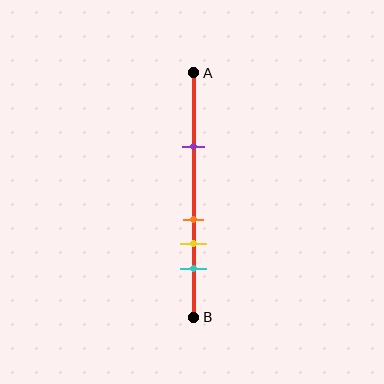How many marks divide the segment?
There are 4 marks dividing the segment.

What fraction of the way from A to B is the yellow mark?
The yellow mark is approximately 70% (0.7) of the way from A to B.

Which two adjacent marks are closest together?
The orange and yellow marks are the closest adjacent pair.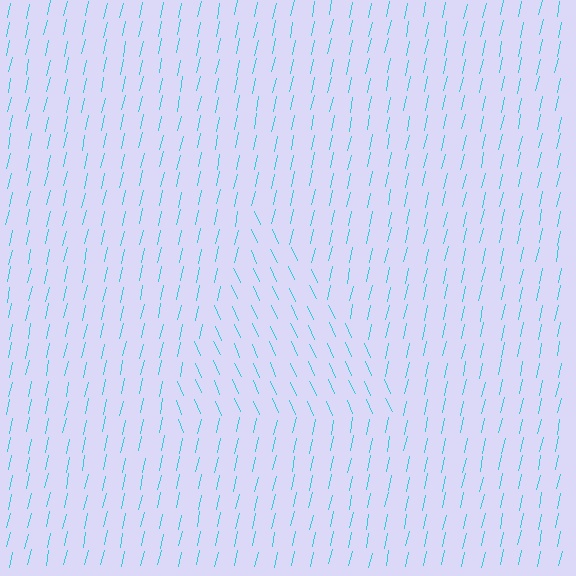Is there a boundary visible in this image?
Yes, there is a texture boundary formed by a change in line orientation.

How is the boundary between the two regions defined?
The boundary is defined purely by a change in line orientation (approximately 37 degrees difference). All lines are the same color and thickness.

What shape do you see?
I see a triangle.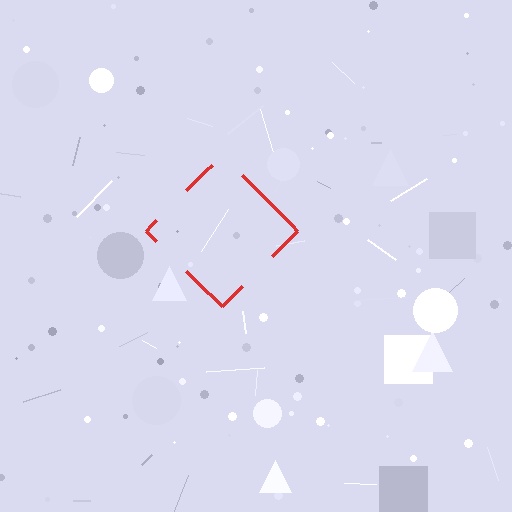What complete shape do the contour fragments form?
The contour fragments form a diamond.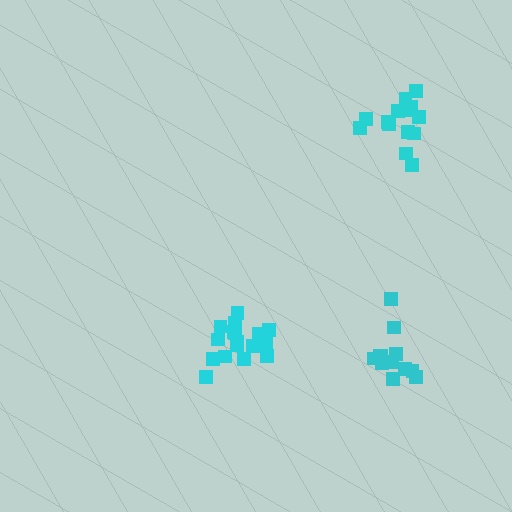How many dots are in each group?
Group 1: 18 dots, Group 2: 12 dots, Group 3: 14 dots (44 total).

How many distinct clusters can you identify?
There are 3 distinct clusters.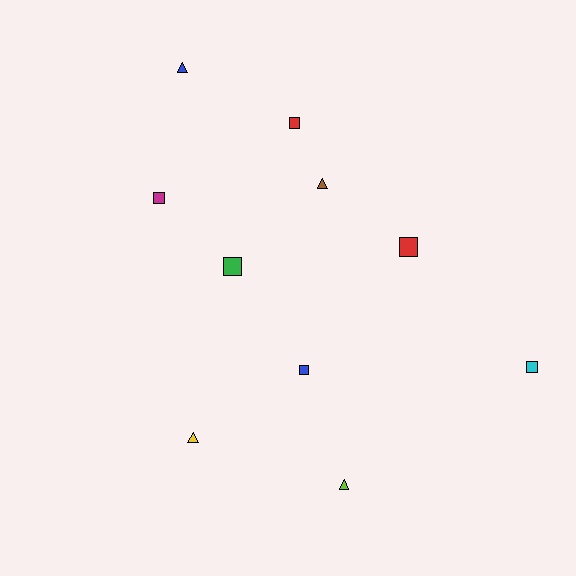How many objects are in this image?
There are 10 objects.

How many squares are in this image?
There are 6 squares.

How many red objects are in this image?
There are 2 red objects.